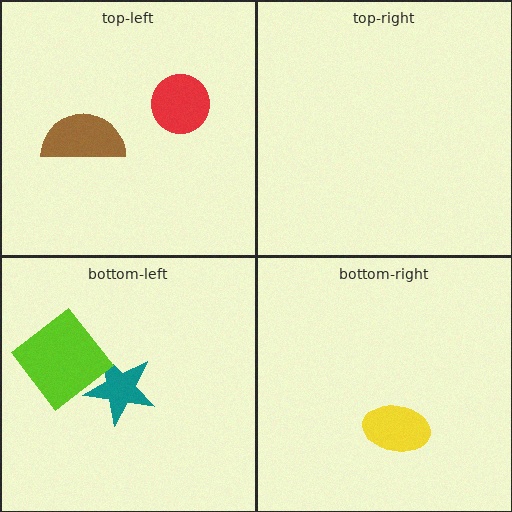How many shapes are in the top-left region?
2.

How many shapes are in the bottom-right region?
1.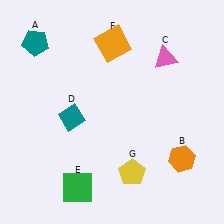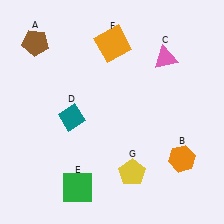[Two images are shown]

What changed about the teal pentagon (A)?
In Image 1, A is teal. In Image 2, it changed to brown.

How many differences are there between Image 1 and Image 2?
There is 1 difference between the two images.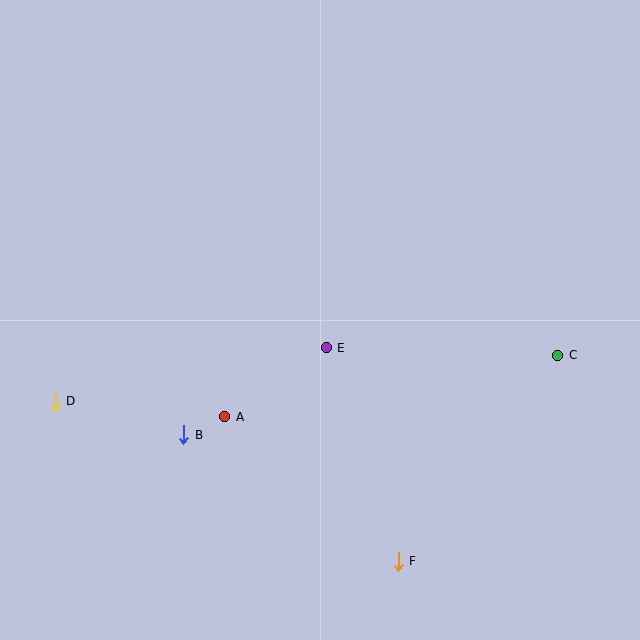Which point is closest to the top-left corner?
Point D is closest to the top-left corner.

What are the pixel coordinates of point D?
Point D is at (55, 401).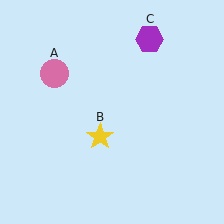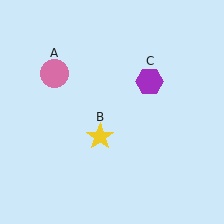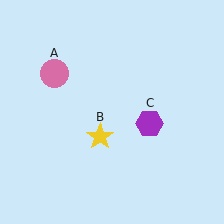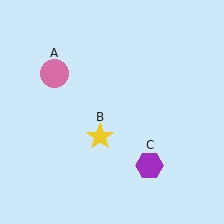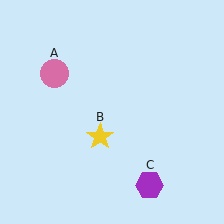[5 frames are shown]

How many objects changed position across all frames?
1 object changed position: purple hexagon (object C).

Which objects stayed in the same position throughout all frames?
Pink circle (object A) and yellow star (object B) remained stationary.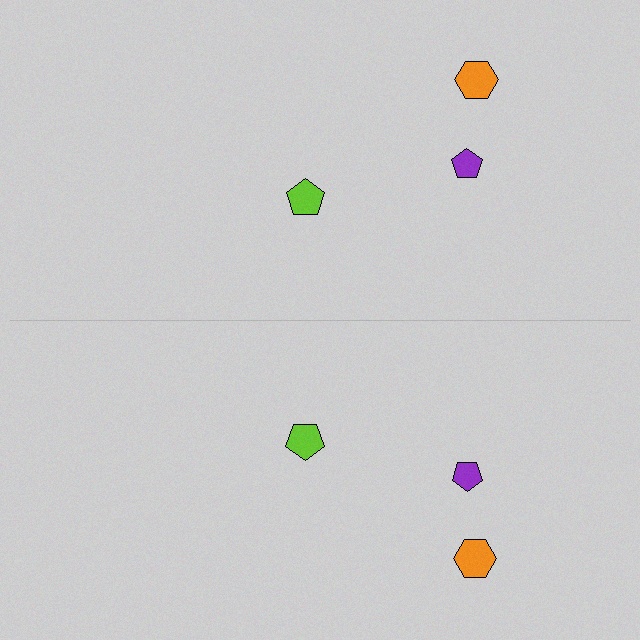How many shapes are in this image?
There are 6 shapes in this image.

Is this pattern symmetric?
Yes, this pattern has bilateral (reflection) symmetry.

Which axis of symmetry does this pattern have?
The pattern has a horizontal axis of symmetry running through the center of the image.